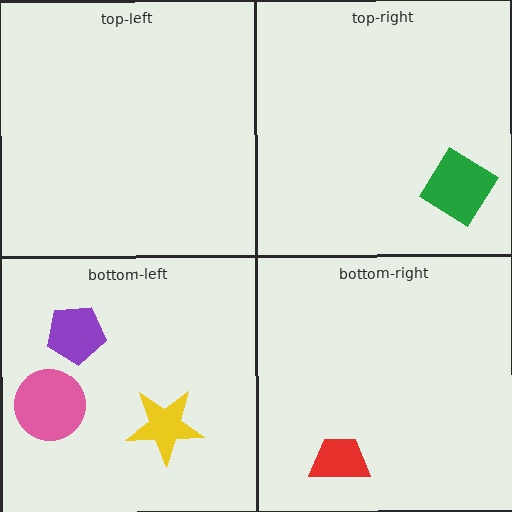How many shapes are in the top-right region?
1.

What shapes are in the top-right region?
The green diamond.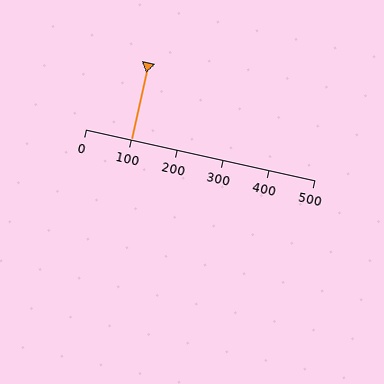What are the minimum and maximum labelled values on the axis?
The axis runs from 0 to 500.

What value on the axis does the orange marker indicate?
The marker indicates approximately 100.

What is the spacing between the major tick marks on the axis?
The major ticks are spaced 100 apart.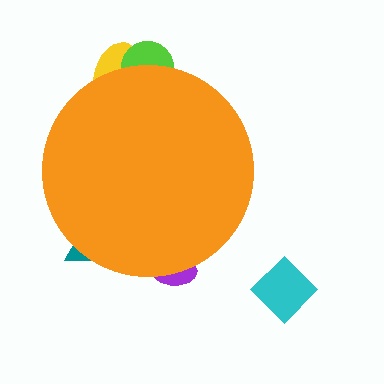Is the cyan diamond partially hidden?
No, the cyan diamond is fully visible.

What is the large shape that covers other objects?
An orange circle.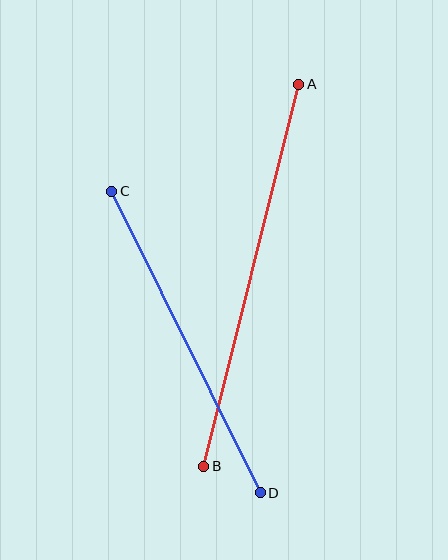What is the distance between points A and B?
The distance is approximately 393 pixels.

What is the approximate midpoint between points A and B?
The midpoint is at approximately (251, 275) pixels.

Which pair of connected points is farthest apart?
Points A and B are farthest apart.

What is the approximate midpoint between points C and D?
The midpoint is at approximately (186, 342) pixels.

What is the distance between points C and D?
The distance is approximately 336 pixels.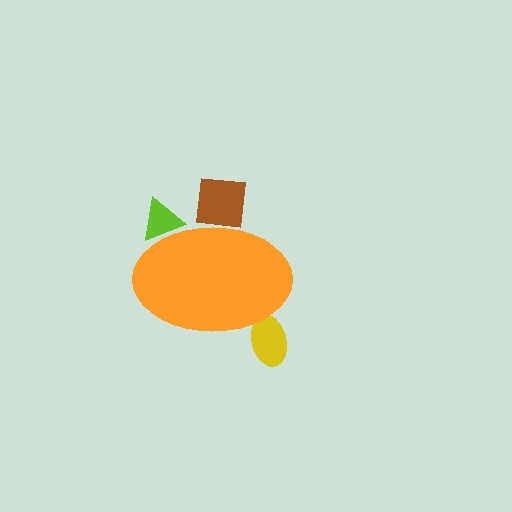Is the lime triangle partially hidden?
Yes, the lime triangle is partially hidden behind the orange ellipse.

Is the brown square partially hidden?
Yes, the brown square is partially hidden behind the orange ellipse.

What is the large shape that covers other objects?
An orange ellipse.